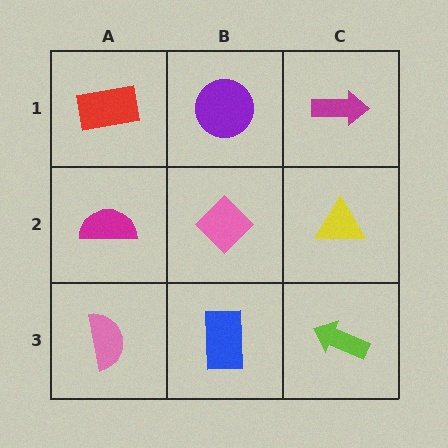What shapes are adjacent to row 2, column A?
A red rectangle (row 1, column A), a pink semicircle (row 3, column A), a pink diamond (row 2, column B).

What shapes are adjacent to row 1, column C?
A yellow triangle (row 2, column C), a purple circle (row 1, column B).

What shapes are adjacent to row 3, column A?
A magenta semicircle (row 2, column A), a blue rectangle (row 3, column B).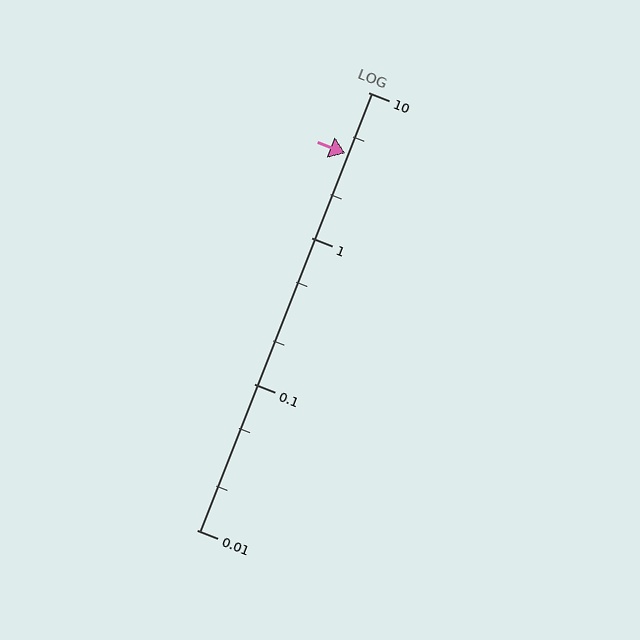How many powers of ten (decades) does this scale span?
The scale spans 3 decades, from 0.01 to 10.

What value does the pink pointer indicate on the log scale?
The pointer indicates approximately 3.8.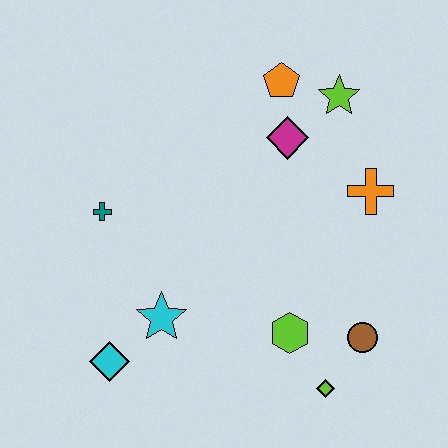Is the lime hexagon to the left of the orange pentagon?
No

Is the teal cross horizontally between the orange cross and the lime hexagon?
No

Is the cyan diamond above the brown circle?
No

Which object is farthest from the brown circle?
The teal cross is farthest from the brown circle.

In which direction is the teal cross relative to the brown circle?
The teal cross is to the left of the brown circle.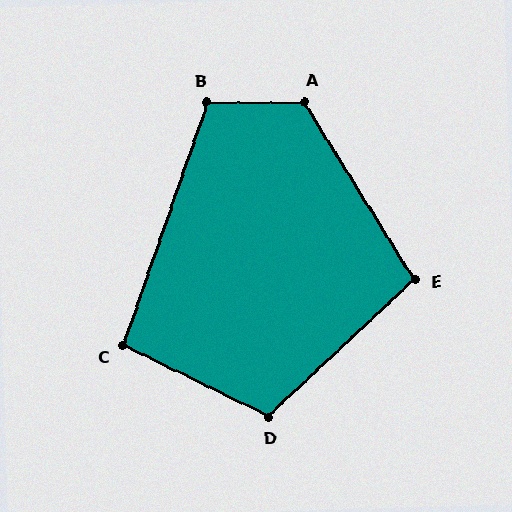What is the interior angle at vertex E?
Approximately 101 degrees (obtuse).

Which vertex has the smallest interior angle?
C, at approximately 97 degrees.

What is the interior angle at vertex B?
Approximately 109 degrees (obtuse).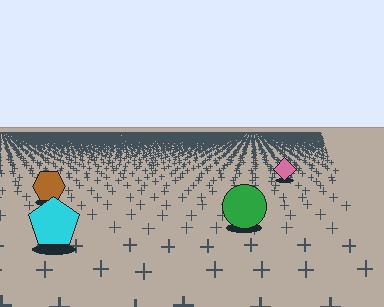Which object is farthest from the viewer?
The pink diamond is farthest from the viewer. It appears smaller and the ground texture around it is denser.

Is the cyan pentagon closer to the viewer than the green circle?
Yes. The cyan pentagon is closer — you can tell from the texture gradient: the ground texture is coarser near it.